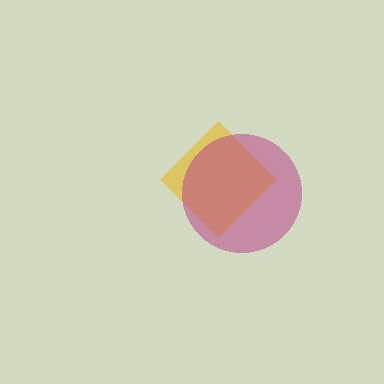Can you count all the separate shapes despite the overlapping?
Yes, there are 2 separate shapes.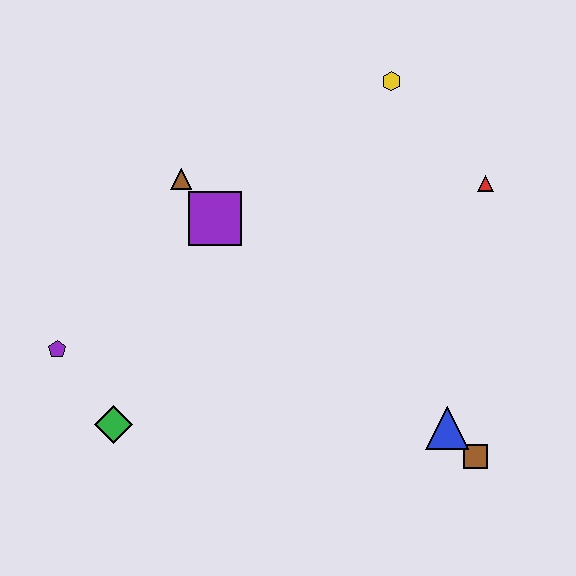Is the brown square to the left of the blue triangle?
No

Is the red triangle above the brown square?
Yes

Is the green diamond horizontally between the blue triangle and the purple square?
No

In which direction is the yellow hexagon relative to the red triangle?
The yellow hexagon is above the red triangle.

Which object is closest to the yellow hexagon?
The red triangle is closest to the yellow hexagon.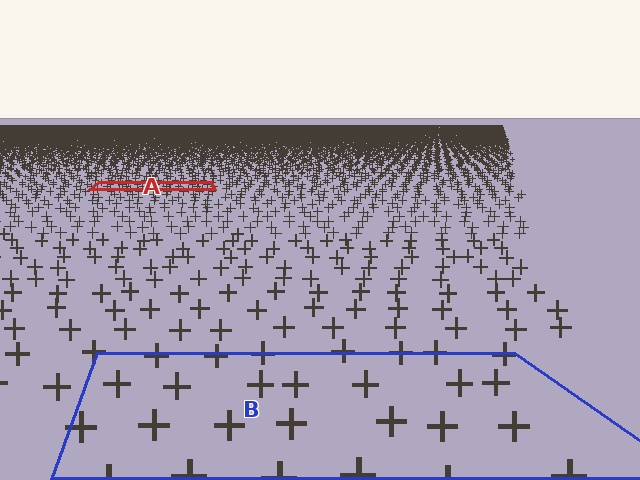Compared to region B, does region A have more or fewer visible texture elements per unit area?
Region A has more texture elements per unit area — they are packed more densely because it is farther away.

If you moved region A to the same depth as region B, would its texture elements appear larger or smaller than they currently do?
They would appear larger. At a closer depth, the same texture elements are projected at a bigger on-screen size.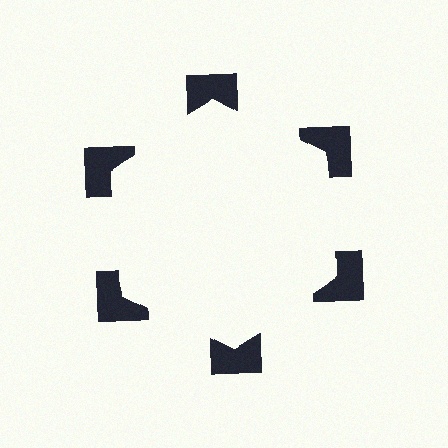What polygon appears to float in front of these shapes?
An illusory hexagon — its edges are inferred from the aligned wedge cuts in the notched squares, not physically drawn.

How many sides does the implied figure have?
6 sides.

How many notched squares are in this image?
There are 6 — one at each vertex of the illusory hexagon.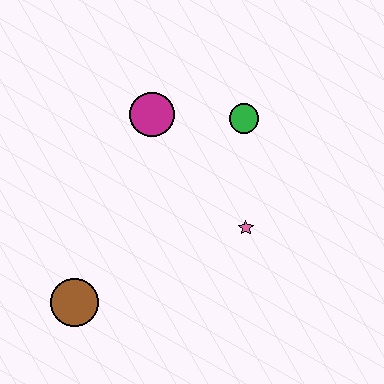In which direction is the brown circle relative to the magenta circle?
The brown circle is below the magenta circle.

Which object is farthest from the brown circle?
The green circle is farthest from the brown circle.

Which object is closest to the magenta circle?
The green circle is closest to the magenta circle.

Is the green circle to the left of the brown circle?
No